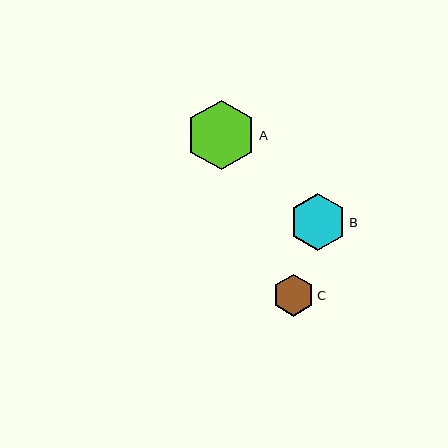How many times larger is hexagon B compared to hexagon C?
Hexagon B is approximately 1.4 times the size of hexagon C.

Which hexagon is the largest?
Hexagon A is the largest with a size of approximately 70 pixels.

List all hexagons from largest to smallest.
From largest to smallest: A, B, C.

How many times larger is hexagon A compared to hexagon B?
Hexagon A is approximately 1.2 times the size of hexagon B.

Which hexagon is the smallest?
Hexagon C is the smallest with a size of approximately 42 pixels.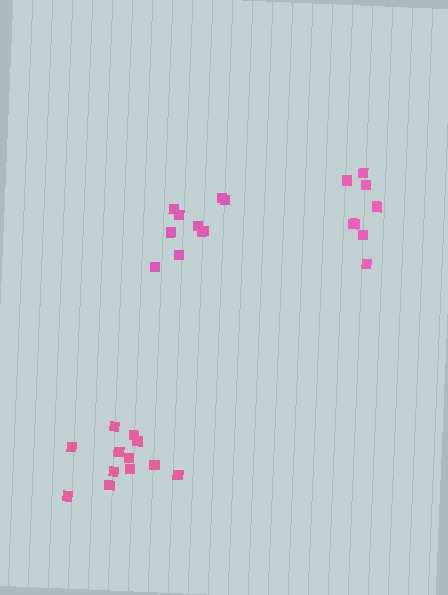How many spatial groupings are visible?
There are 3 spatial groupings.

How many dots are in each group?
Group 1: 10 dots, Group 2: 8 dots, Group 3: 12 dots (30 total).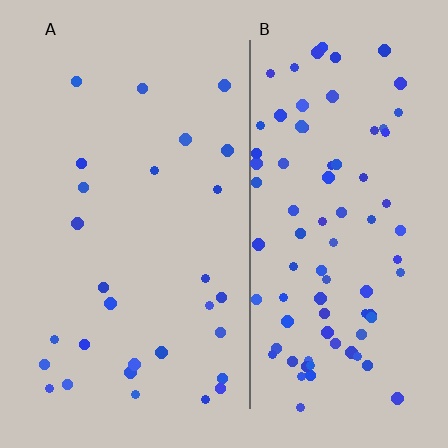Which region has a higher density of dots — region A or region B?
B (the right).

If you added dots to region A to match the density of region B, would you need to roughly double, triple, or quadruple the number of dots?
Approximately triple.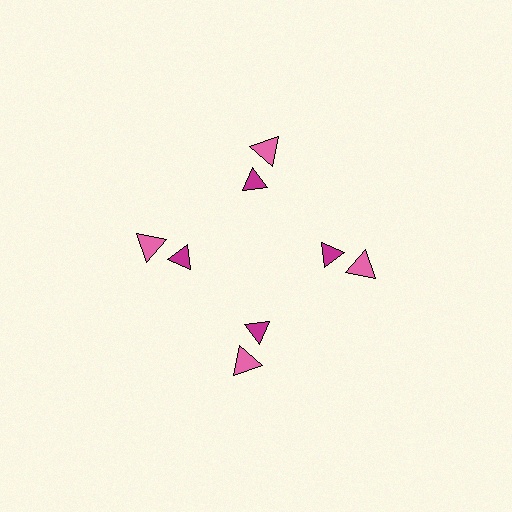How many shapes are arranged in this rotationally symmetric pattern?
There are 8 shapes, arranged in 4 groups of 2.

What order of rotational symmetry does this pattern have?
This pattern has 4-fold rotational symmetry.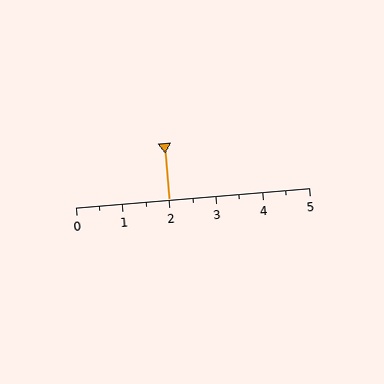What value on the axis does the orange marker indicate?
The marker indicates approximately 2.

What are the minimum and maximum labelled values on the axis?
The axis runs from 0 to 5.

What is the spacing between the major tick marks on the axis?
The major ticks are spaced 1 apart.